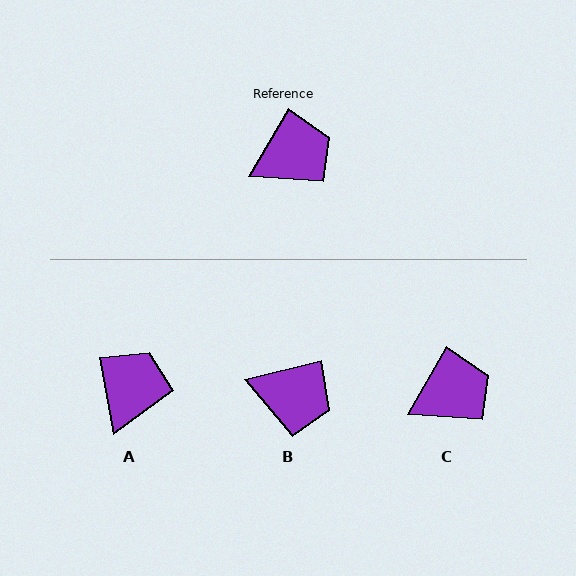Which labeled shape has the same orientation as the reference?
C.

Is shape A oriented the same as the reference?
No, it is off by about 40 degrees.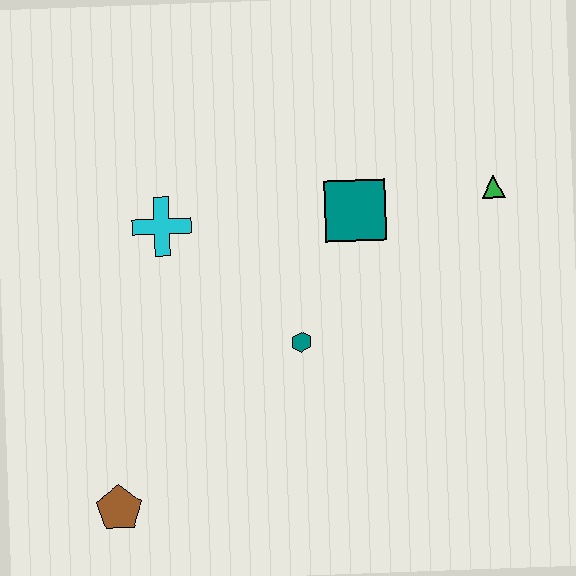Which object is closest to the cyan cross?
The teal hexagon is closest to the cyan cross.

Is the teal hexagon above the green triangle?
No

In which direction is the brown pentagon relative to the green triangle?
The brown pentagon is to the left of the green triangle.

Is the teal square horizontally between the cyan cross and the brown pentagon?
No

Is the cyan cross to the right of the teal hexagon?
No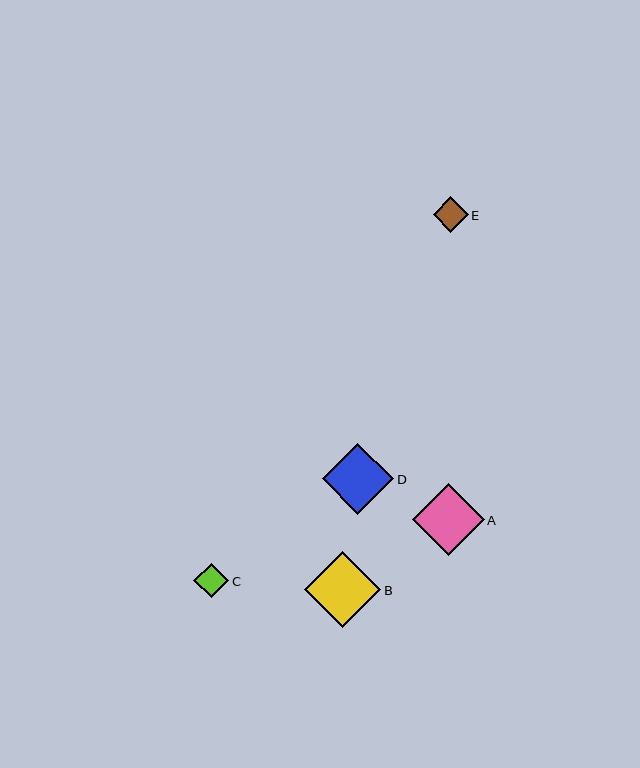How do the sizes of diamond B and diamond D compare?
Diamond B and diamond D are approximately the same size.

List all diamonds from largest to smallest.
From largest to smallest: B, A, D, E, C.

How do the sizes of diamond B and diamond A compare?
Diamond B and diamond A are approximately the same size.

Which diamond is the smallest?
Diamond C is the smallest with a size of approximately 35 pixels.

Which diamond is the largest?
Diamond B is the largest with a size of approximately 77 pixels.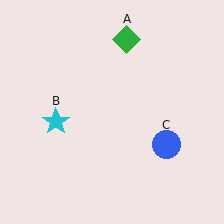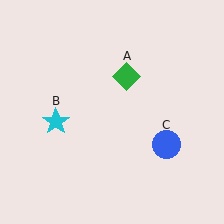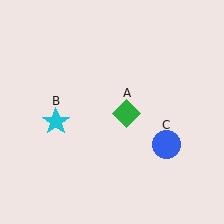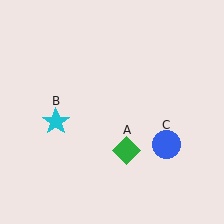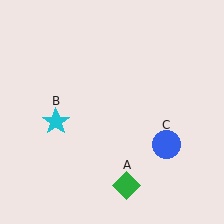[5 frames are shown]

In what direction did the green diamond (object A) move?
The green diamond (object A) moved down.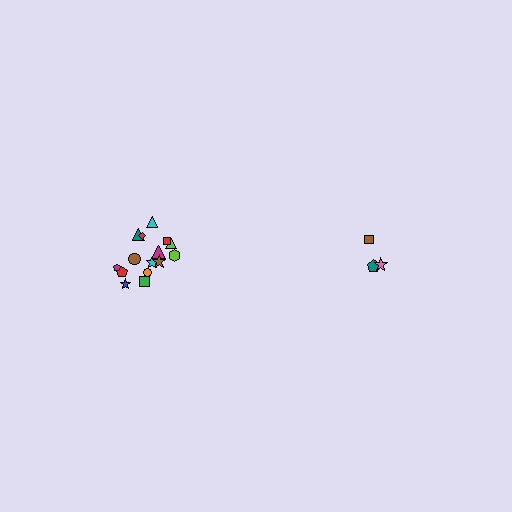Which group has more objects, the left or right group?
The left group.